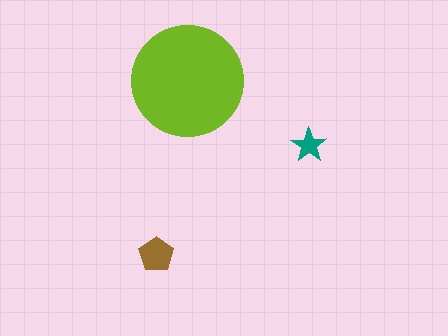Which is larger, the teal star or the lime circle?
The lime circle.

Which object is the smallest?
The teal star.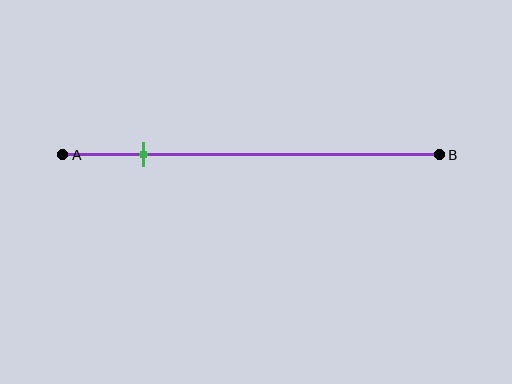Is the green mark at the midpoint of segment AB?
No, the mark is at about 20% from A, not at the 50% midpoint.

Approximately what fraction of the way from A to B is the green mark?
The green mark is approximately 20% of the way from A to B.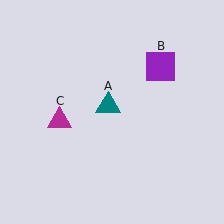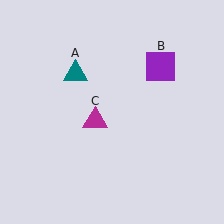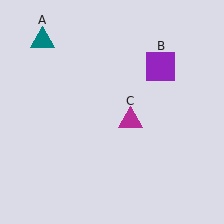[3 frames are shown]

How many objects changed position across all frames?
2 objects changed position: teal triangle (object A), magenta triangle (object C).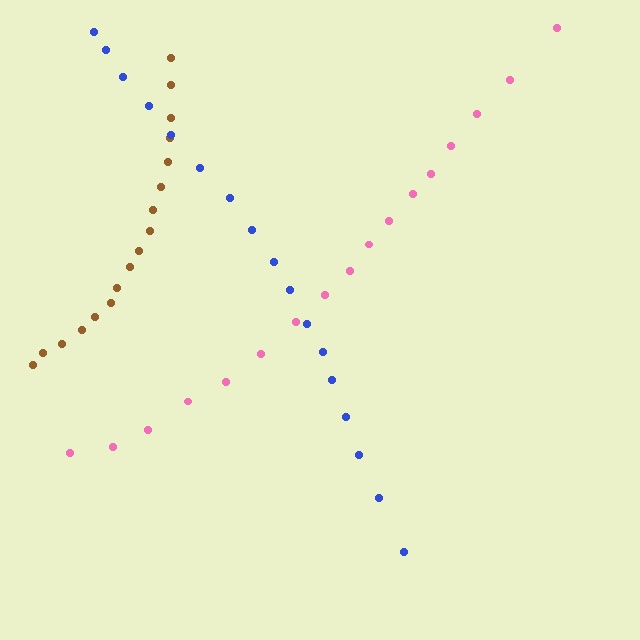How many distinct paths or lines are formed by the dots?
There are 3 distinct paths.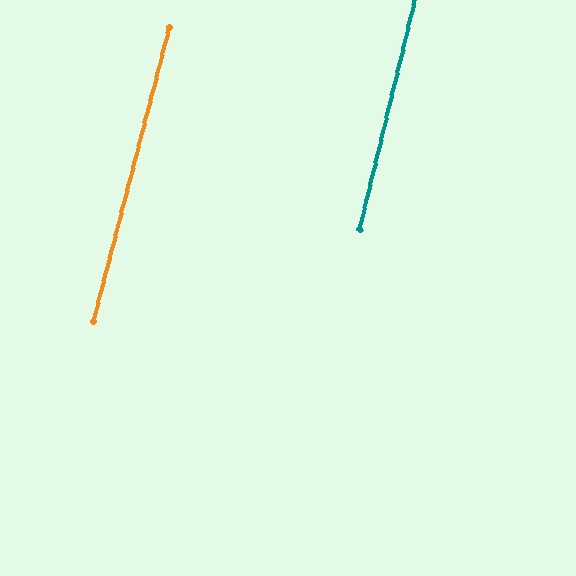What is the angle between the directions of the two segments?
Approximately 1 degree.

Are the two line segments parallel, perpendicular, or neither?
Parallel — their directions differ by only 0.9°.